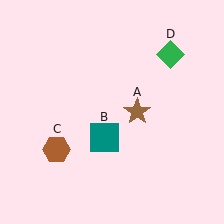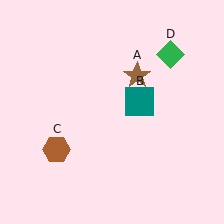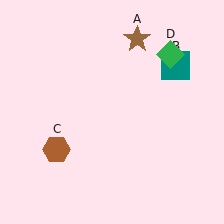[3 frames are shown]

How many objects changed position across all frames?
2 objects changed position: brown star (object A), teal square (object B).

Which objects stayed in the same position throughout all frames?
Brown hexagon (object C) and green diamond (object D) remained stationary.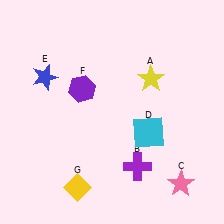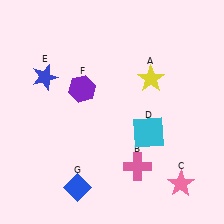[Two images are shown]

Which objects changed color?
B changed from purple to pink. G changed from yellow to blue.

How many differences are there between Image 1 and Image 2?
There are 2 differences between the two images.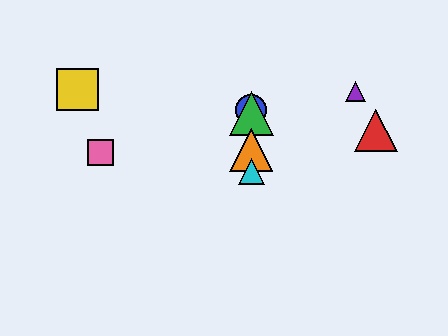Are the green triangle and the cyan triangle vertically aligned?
Yes, both are at x≈251.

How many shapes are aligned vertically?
4 shapes (the blue circle, the green triangle, the orange triangle, the cyan triangle) are aligned vertically.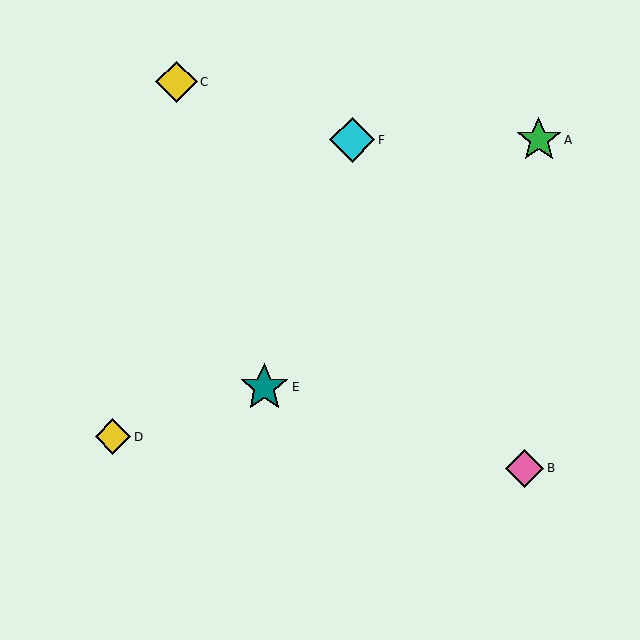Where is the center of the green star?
The center of the green star is at (539, 140).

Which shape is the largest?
The teal star (labeled E) is the largest.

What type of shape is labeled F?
Shape F is a cyan diamond.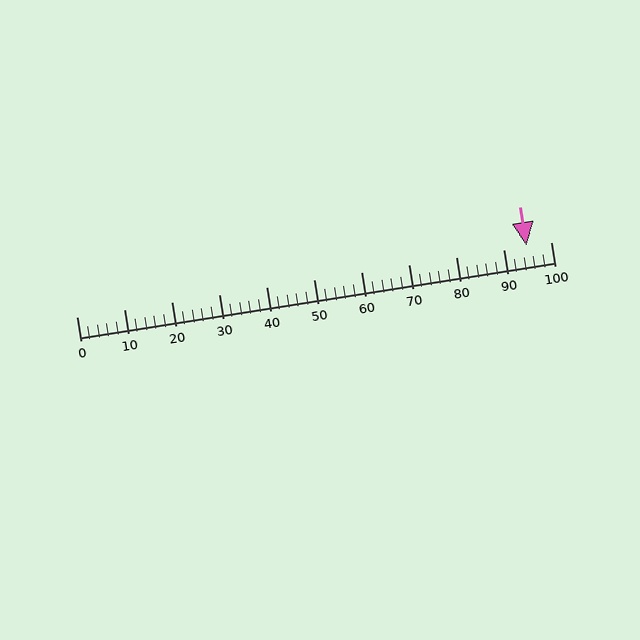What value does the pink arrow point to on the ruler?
The pink arrow points to approximately 95.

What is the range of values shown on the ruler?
The ruler shows values from 0 to 100.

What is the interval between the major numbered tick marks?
The major tick marks are spaced 10 units apart.